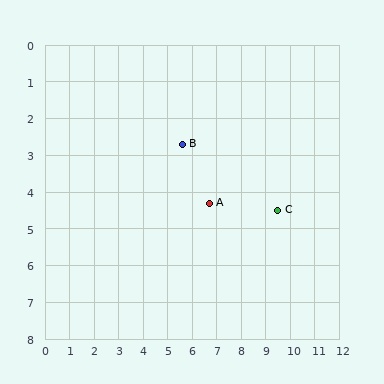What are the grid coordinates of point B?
Point B is at approximately (5.6, 2.7).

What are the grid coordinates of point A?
Point A is at approximately (6.7, 4.3).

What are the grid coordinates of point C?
Point C is at approximately (9.5, 4.5).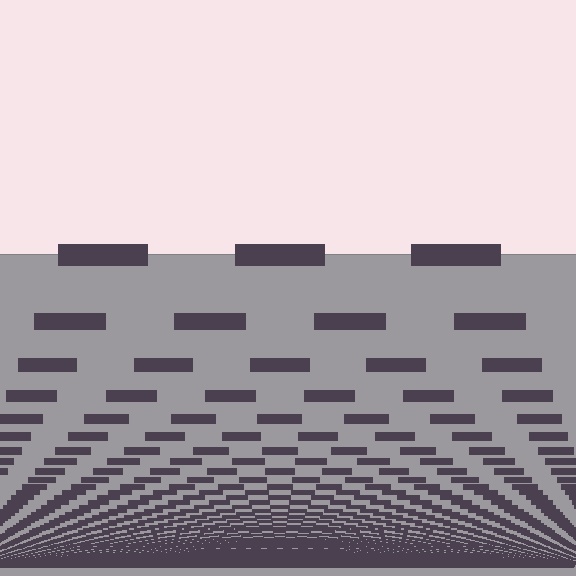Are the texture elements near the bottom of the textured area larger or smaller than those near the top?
Smaller. The gradient is inverted — elements near the bottom are smaller and denser.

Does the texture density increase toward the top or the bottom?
Density increases toward the bottom.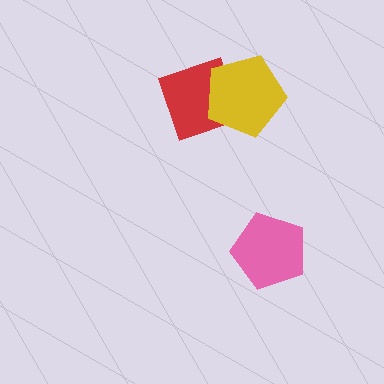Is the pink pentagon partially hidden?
No, no other shape covers it.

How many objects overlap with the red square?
1 object overlaps with the red square.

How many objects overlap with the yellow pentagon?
1 object overlaps with the yellow pentagon.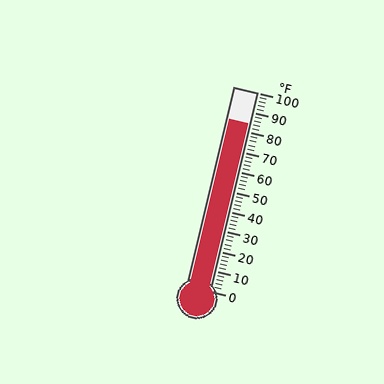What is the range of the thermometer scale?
The thermometer scale ranges from 0°F to 100°F.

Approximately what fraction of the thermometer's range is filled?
The thermometer is filled to approximately 85% of its range.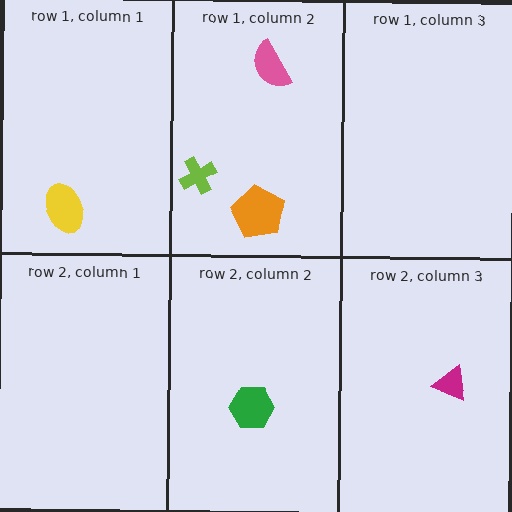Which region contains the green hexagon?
The row 2, column 2 region.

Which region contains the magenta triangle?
The row 2, column 3 region.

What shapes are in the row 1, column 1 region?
The yellow ellipse.